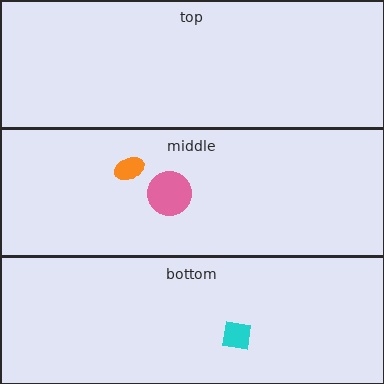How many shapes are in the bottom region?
1.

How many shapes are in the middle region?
2.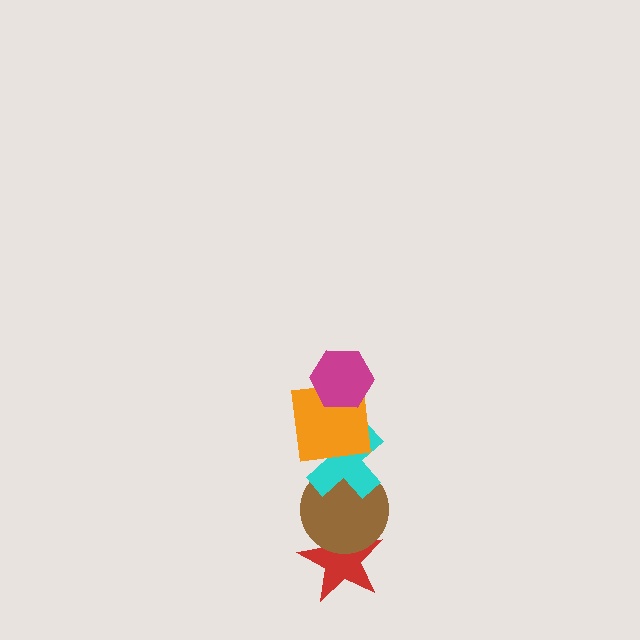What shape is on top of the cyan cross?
The orange square is on top of the cyan cross.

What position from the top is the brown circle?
The brown circle is 4th from the top.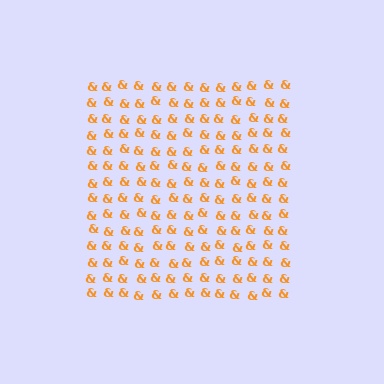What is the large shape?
The large shape is a square.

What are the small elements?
The small elements are ampersands.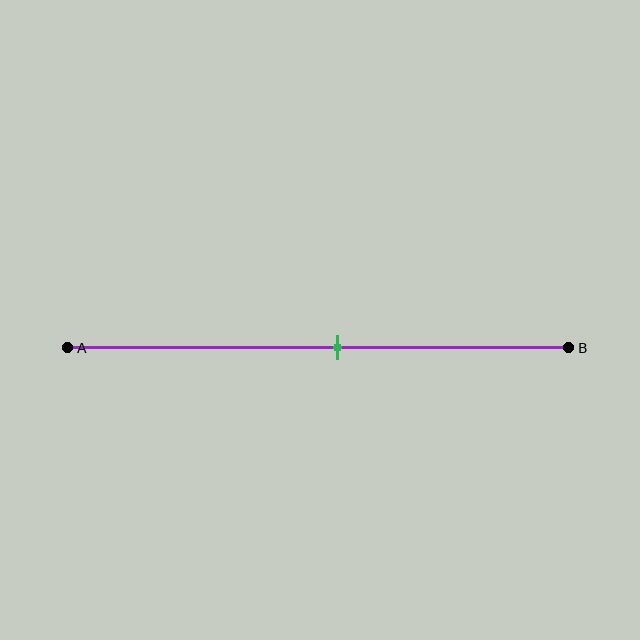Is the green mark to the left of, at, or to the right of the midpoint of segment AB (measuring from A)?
The green mark is to the right of the midpoint of segment AB.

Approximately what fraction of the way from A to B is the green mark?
The green mark is approximately 55% of the way from A to B.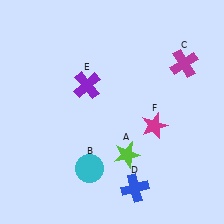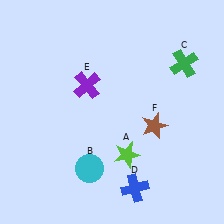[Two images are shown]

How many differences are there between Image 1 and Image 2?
There are 2 differences between the two images.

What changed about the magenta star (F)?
In Image 1, F is magenta. In Image 2, it changed to brown.